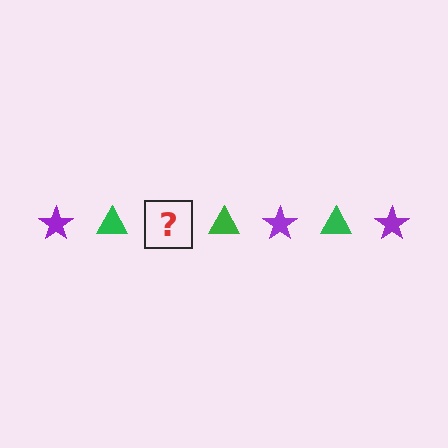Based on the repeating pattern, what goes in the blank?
The blank should be a purple star.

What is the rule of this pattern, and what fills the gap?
The rule is that the pattern alternates between purple star and green triangle. The gap should be filled with a purple star.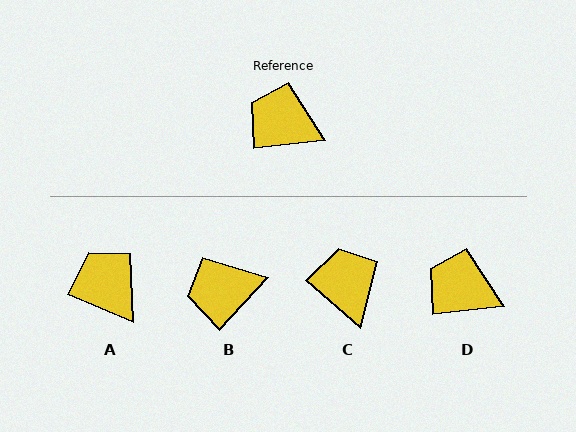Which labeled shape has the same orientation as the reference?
D.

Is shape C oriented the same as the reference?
No, it is off by about 48 degrees.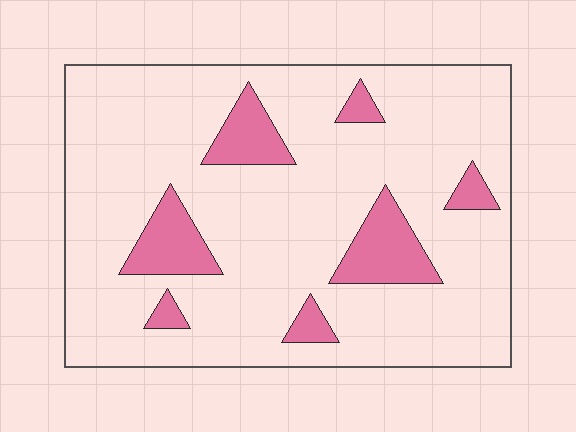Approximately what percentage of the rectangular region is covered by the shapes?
Approximately 15%.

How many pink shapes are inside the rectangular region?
7.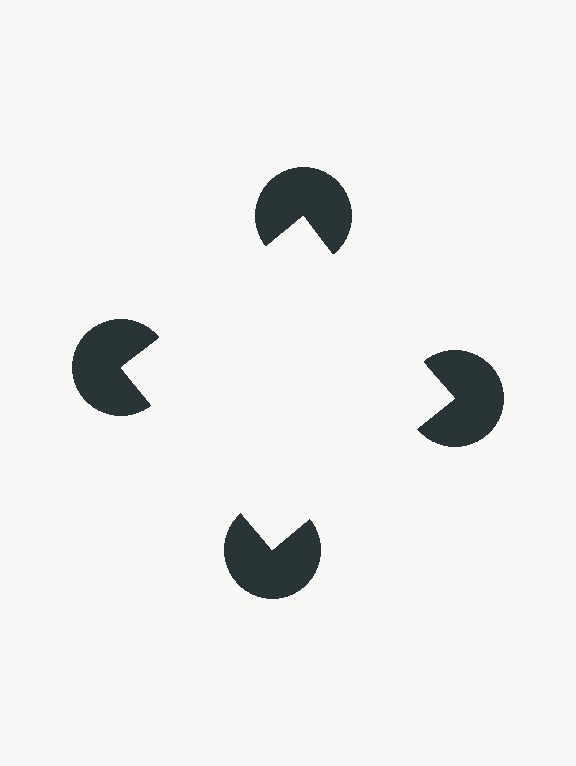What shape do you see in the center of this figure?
An illusory square — its edges are inferred from the aligned wedge cuts in the pac-man discs, not physically drawn.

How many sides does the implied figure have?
4 sides.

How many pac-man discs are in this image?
There are 4 — one at each vertex of the illusory square.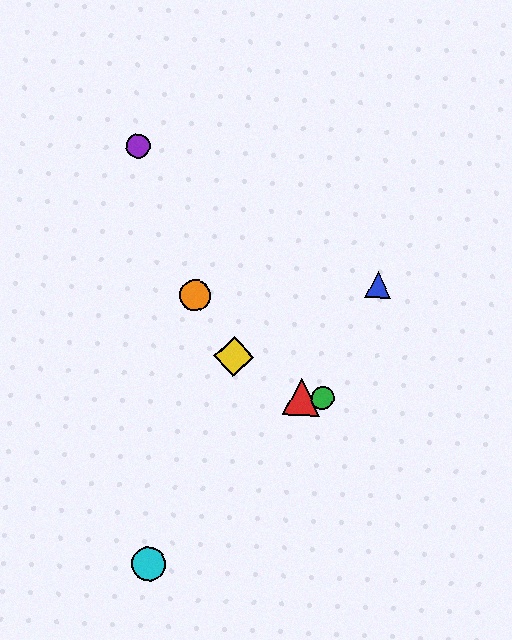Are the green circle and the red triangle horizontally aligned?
Yes, both are at y≈398.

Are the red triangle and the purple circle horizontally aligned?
No, the red triangle is at y≈397 and the purple circle is at y≈146.